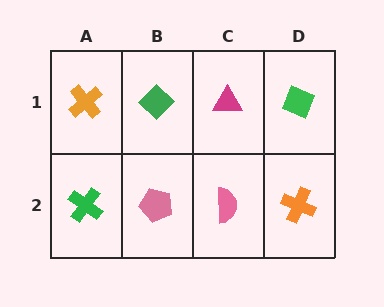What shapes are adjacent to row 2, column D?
A green diamond (row 1, column D), a pink semicircle (row 2, column C).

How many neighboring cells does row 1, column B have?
3.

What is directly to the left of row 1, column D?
A magenta triangle.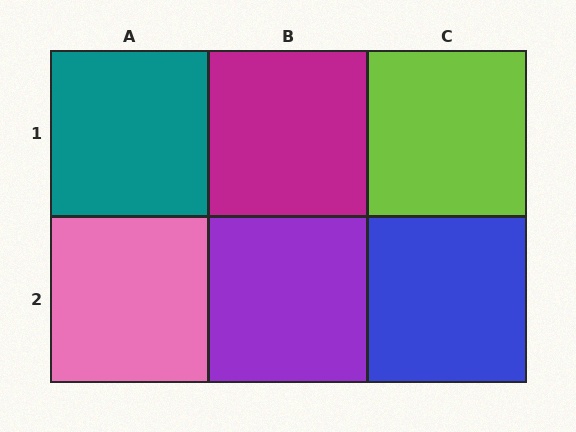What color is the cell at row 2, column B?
Purple.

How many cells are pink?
1 cell is pink.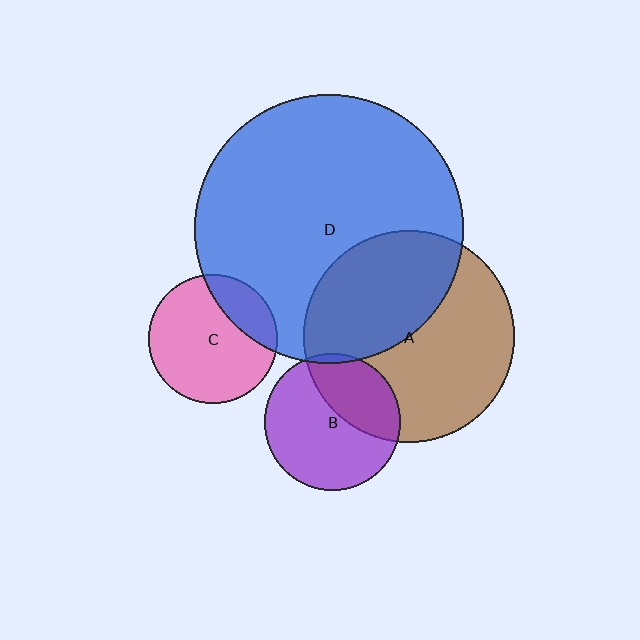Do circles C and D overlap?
Yes.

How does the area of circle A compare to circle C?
Approximately 2.7 times.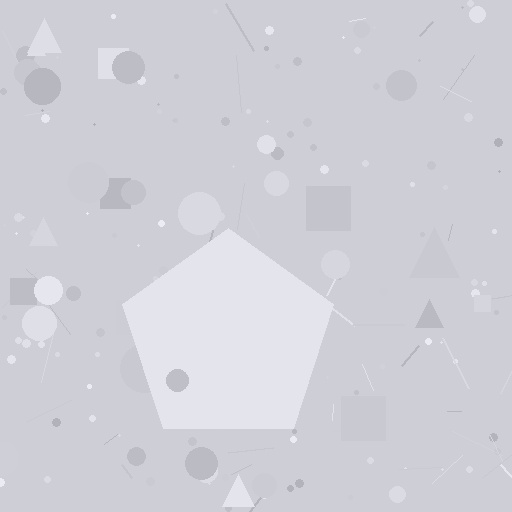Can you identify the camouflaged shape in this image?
The camouflaged shape is a pentagon.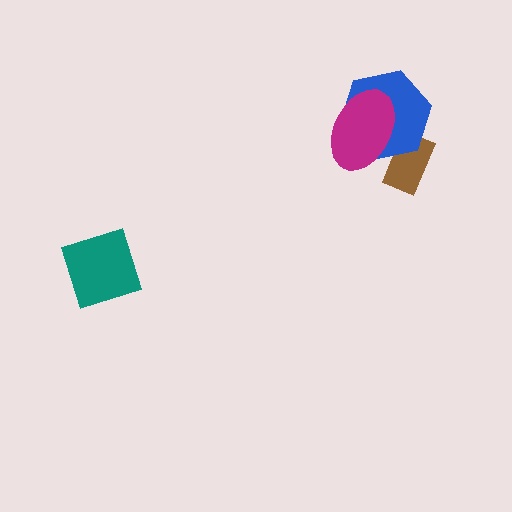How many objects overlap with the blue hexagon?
2 objects overlap with the blue hexagon.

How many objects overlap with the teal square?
0 objects overlap with the teal square.